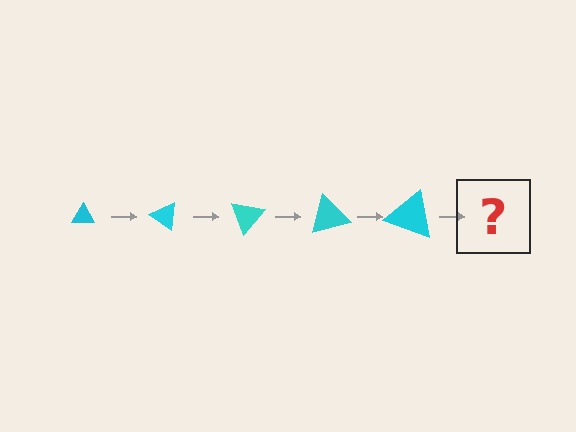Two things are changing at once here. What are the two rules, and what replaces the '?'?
The two rules are that the triangle grows larger each step and it rotates 35 degrees each step. The '?' should be a triangle, larger than the previous one and rotated 175 degrees from the start.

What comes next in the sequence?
The next element should be a triangle, larger than the previous one and rotated 175 degrees from the start.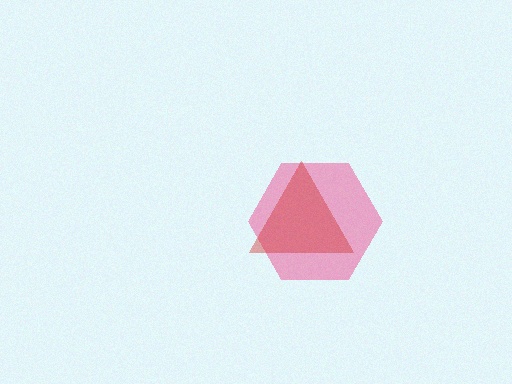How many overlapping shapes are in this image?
There are 2 overlapping shapes in the image.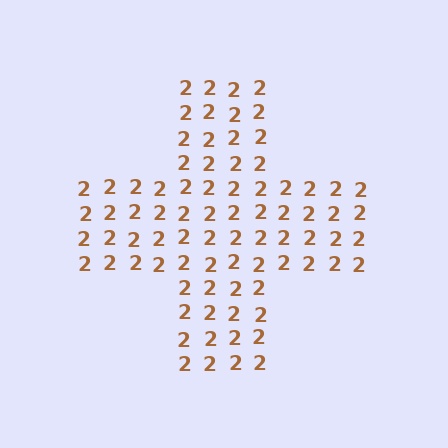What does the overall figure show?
The overall figure shows a cross.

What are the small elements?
The small elements are digit 2's.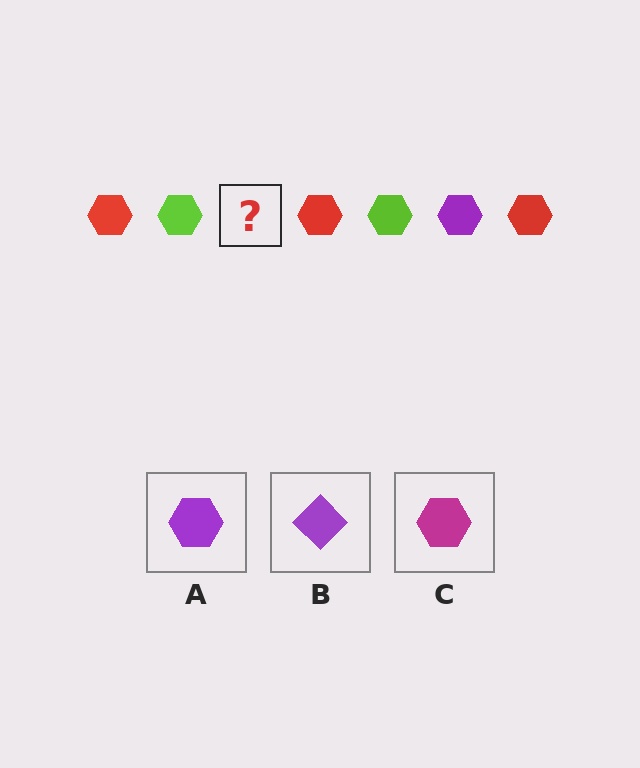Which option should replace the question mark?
Option A.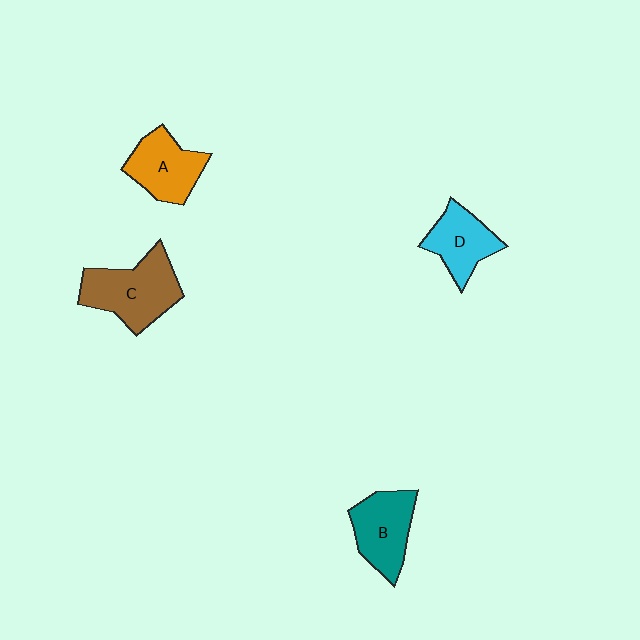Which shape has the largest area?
Shape C (brown).